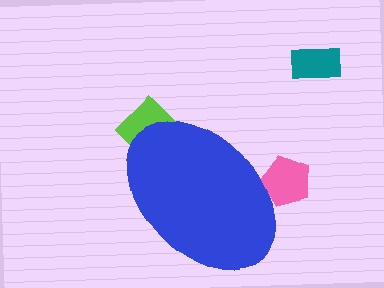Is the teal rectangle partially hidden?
No, the teal rectangle is fully visible.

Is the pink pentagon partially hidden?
Yes, the pink pentagon is partially hidden behind the blue ellipse.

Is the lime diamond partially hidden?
Yes, the lime diamond is partially hidden behind the blue ellipse.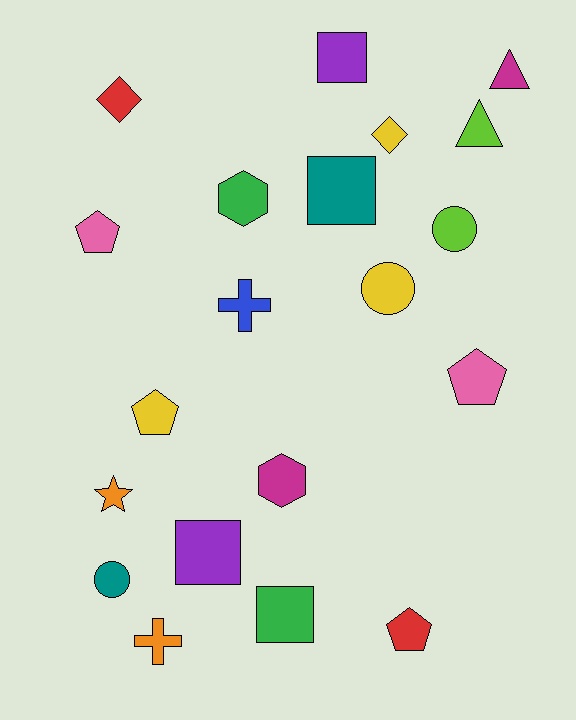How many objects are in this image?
There are 20 objects.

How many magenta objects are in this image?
There are 2 magenta objects.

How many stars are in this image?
There is 1 star.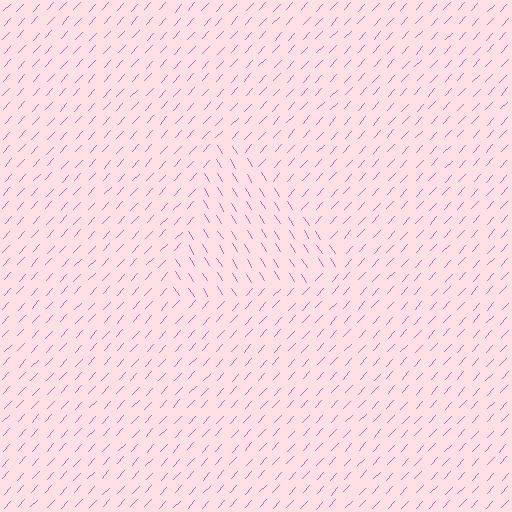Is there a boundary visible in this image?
Yes, there is a texture boundary formed by a change in line orientation.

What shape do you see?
I see a triangle.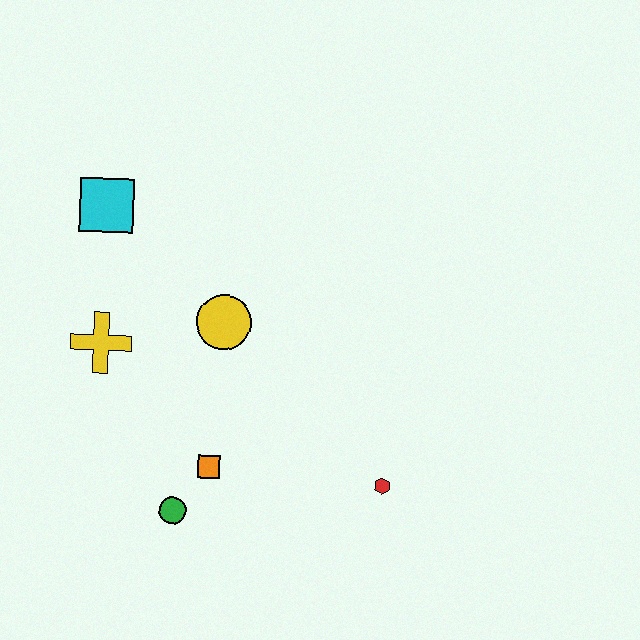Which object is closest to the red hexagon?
The orange square is closest to the red hexagon.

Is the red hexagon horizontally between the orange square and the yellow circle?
No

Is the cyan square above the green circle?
Yes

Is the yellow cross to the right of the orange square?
No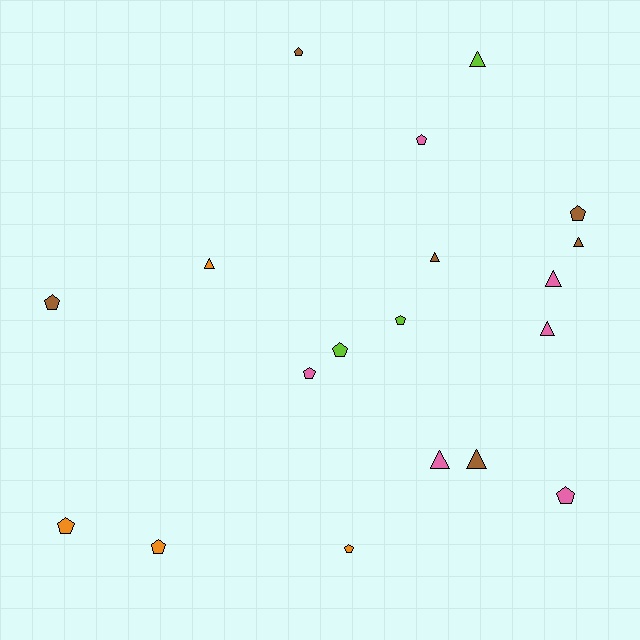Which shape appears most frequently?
Pentagon, with 11 objects.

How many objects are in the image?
There are 19 objects.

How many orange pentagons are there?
There are 3 orange pentagons.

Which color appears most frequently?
Brown, with 6 objects.